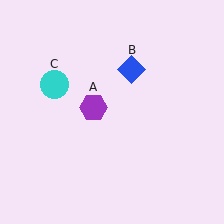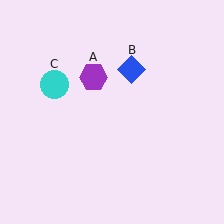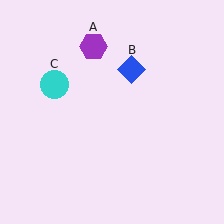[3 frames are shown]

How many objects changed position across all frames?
1 object changed position: purple hexagon (object A).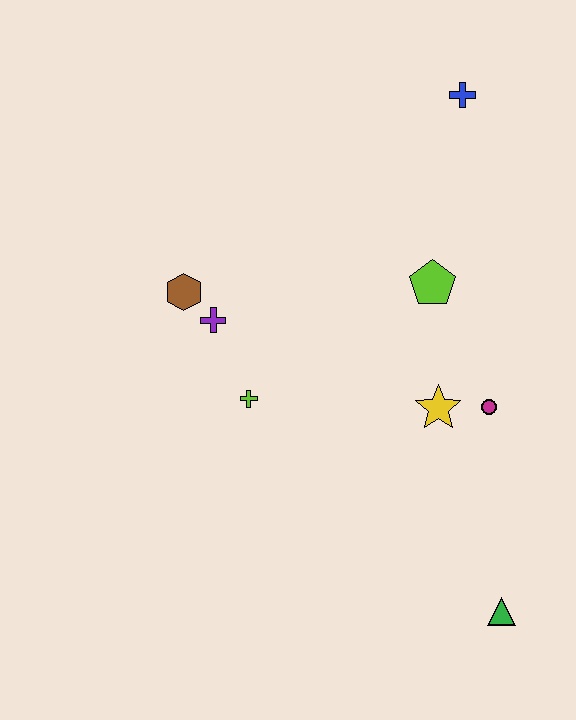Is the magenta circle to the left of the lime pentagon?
No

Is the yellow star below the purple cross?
Yes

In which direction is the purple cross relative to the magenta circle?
The purple cross is to the left of the magenta circle.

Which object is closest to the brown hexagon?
The purple cross is closest to the brown hexagon.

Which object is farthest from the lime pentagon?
The green triangle is farthest from the lime pentagon.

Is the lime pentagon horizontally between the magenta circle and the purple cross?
Yes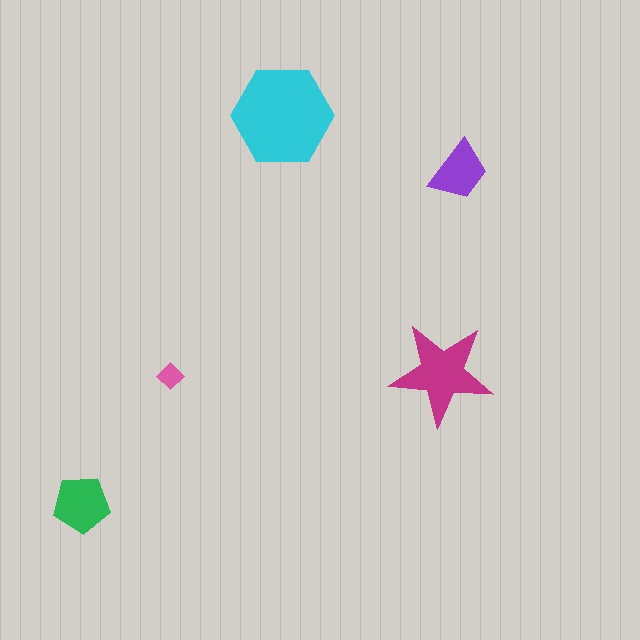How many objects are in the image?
There are 5 objects in the image.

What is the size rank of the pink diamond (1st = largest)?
5th.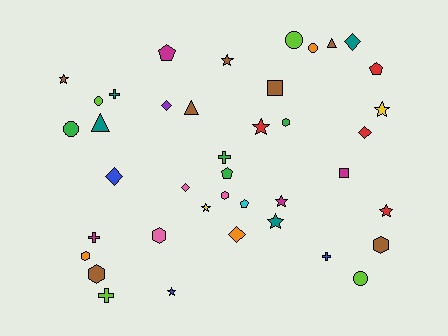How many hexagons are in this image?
There are 6 hexagons.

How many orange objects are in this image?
There are 3 orange objects.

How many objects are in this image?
There are 40 objects.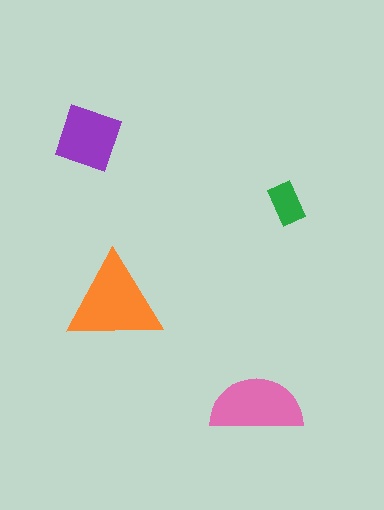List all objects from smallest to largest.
The green rectangle, the purple diamond, the pink semicircle, the orange triangle.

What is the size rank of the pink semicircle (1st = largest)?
2nd.